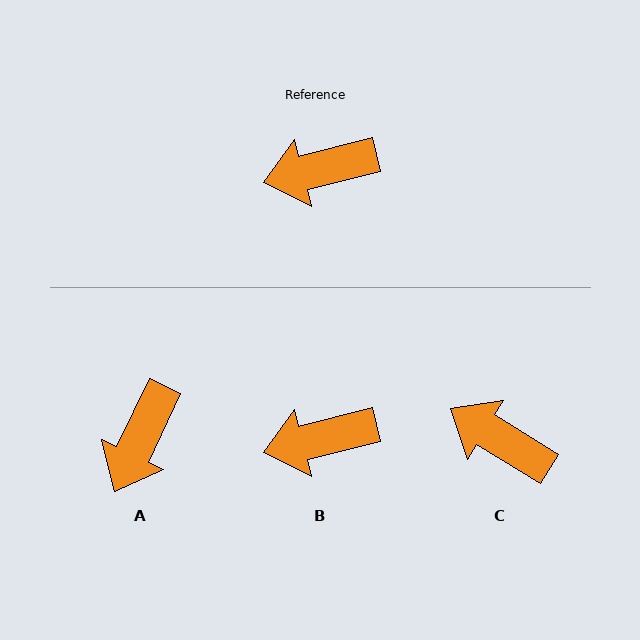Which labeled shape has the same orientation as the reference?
B.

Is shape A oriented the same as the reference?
No, it is off by about 50 degrees.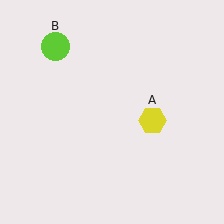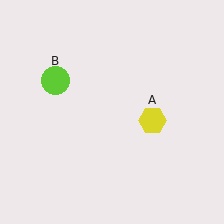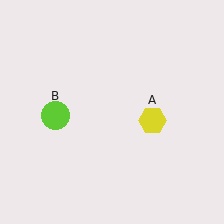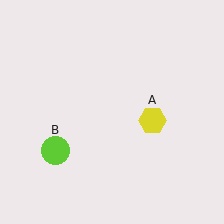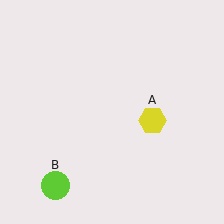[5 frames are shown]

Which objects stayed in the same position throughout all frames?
Yellow hexagon (object A) remained stationary.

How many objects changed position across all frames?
1 object changed position: lime circle (object B).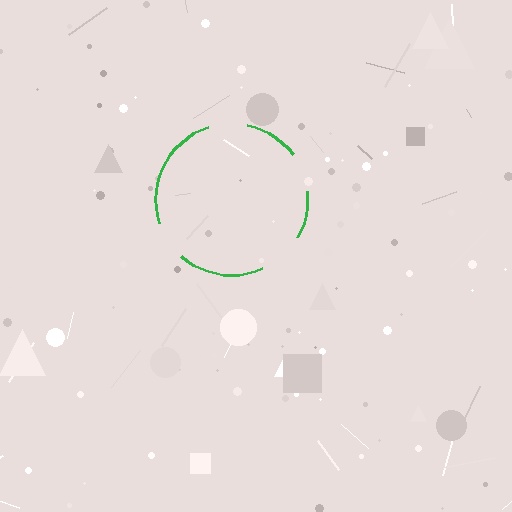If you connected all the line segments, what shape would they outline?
They would outline a circle.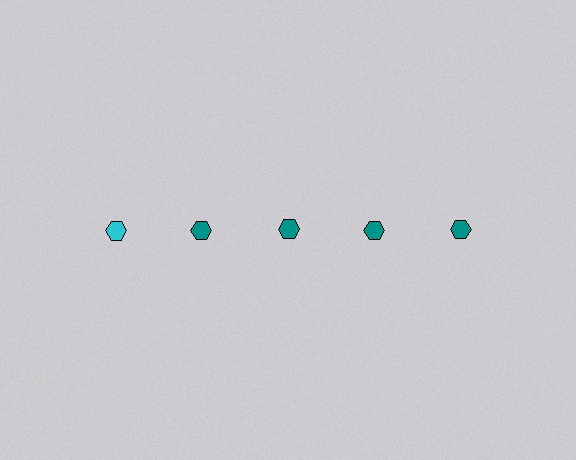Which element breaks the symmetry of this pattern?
The cyan hexagon in the top row, leftmost column breaks the symmetry. All other shapes are teal hexagons.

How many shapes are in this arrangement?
There are 5 shapes arranged in a grid pattern.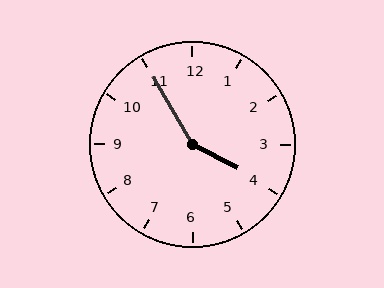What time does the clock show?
3:55.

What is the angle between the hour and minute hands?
Approximately 148 degrees.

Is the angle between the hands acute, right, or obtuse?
It is obtuse.